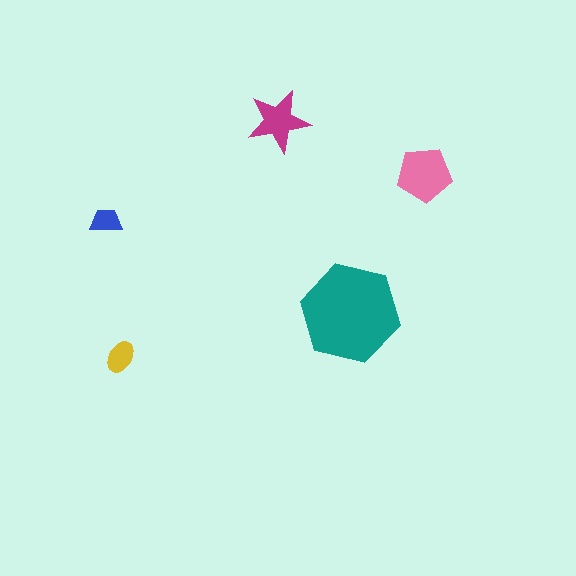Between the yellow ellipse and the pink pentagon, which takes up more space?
The pink pentagon.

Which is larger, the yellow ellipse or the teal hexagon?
The teal hexagon.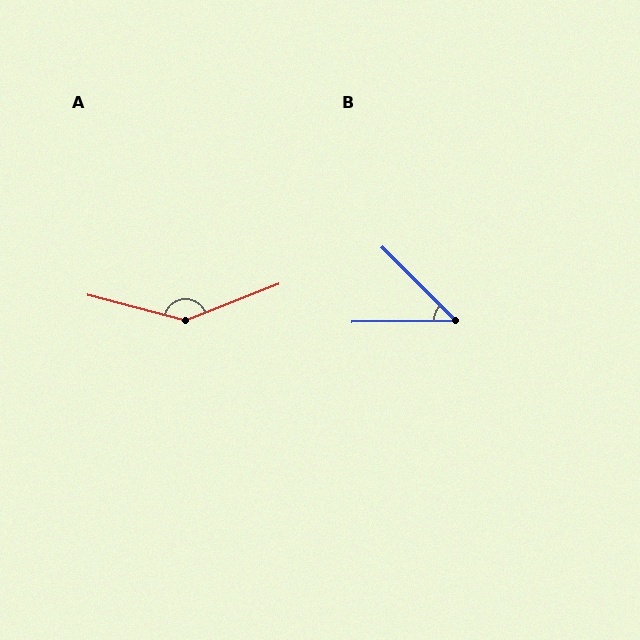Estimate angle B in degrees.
Approximately 46 degrees.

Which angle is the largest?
A, at approximately 144 degrees.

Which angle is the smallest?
B, at approximately 46 degrees.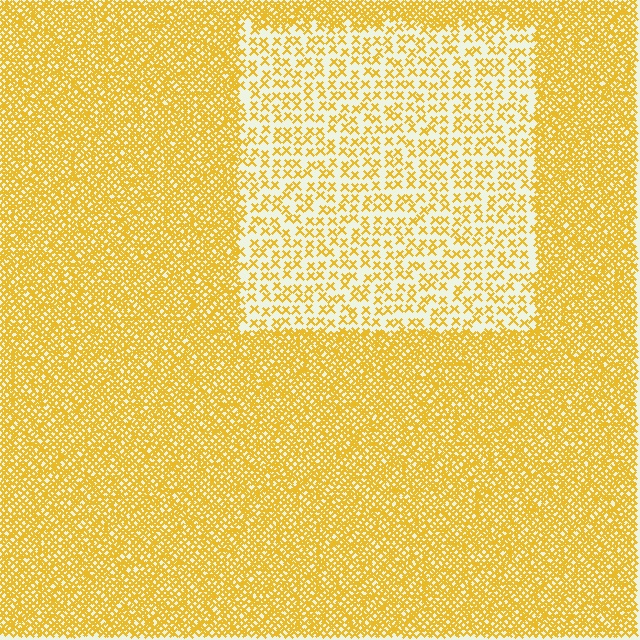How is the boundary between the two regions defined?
The boundary is defined by a change in element density (approximately 2.9x ratio). All elements are the same color, size, and shape.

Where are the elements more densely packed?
The elements are more densely packed outside the rectangle boundary.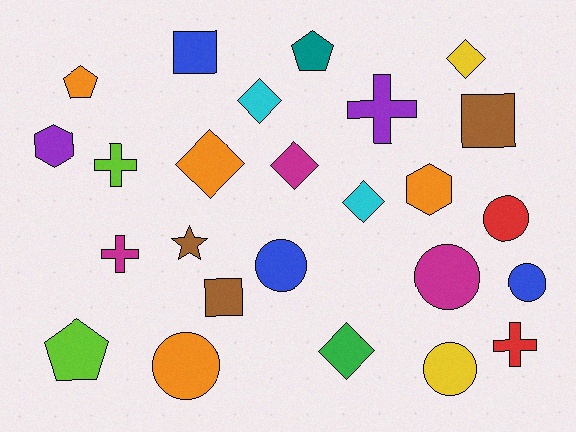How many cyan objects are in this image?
There are 2 cyan objects.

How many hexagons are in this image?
There are 2 hexagons.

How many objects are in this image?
There are 25 objects.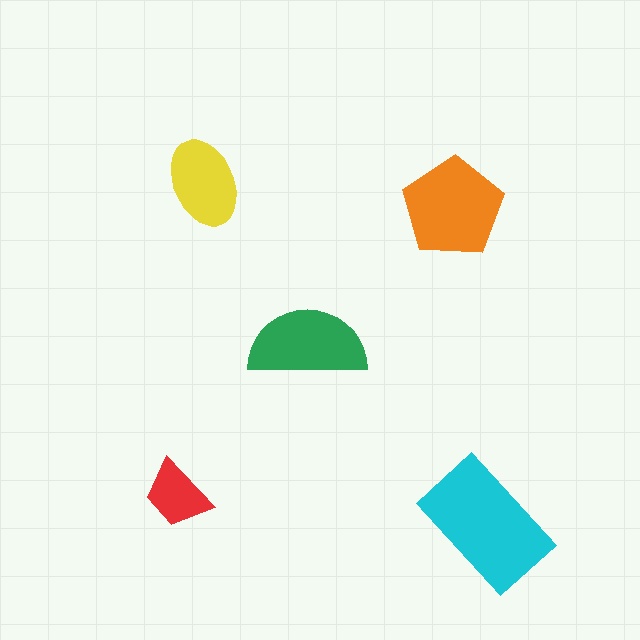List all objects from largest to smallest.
The cyan rectangle, the orange pentagon, the green semicircle, the yellow ellipse, the red trapezoid.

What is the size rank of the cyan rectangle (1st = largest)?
1st.